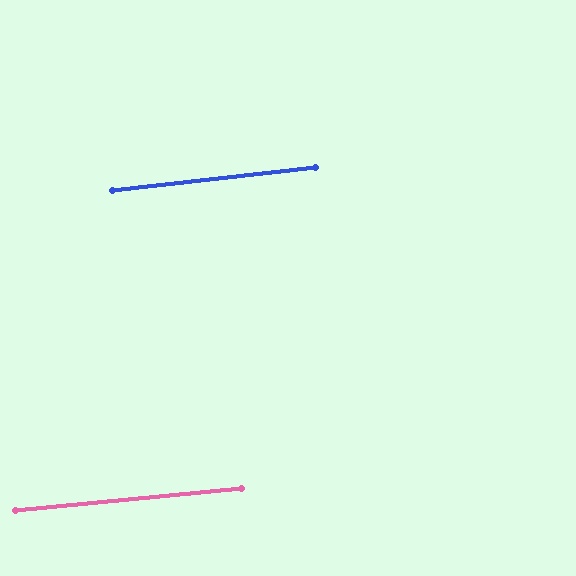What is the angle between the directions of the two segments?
Approximately 1 degree.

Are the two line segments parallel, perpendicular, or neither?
Parallel — their directions differ by only 0.7°.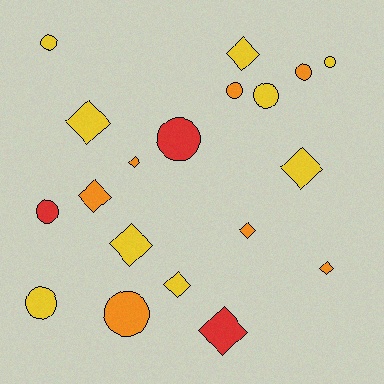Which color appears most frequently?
Yellow, with 9 objects.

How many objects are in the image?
There are 19 objects.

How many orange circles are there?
There are 3 orange circles.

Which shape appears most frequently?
Diamond, with 10 objects.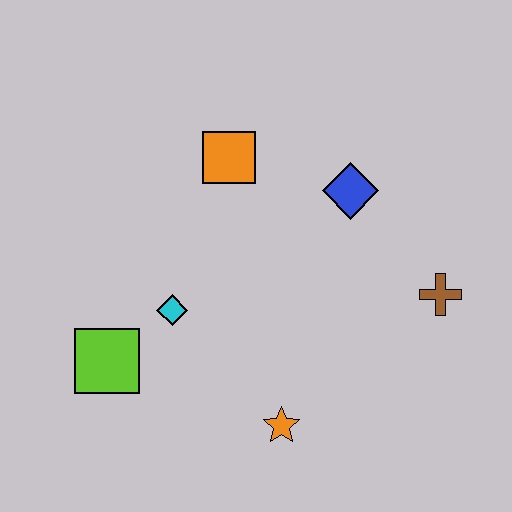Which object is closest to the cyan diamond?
The lime square is closest to the cyan diamond.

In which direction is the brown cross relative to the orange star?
The brown cross is to the right of the orange star.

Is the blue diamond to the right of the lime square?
Yes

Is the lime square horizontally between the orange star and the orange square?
No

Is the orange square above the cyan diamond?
Yes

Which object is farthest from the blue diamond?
The lime square is farthest from the blue diamond.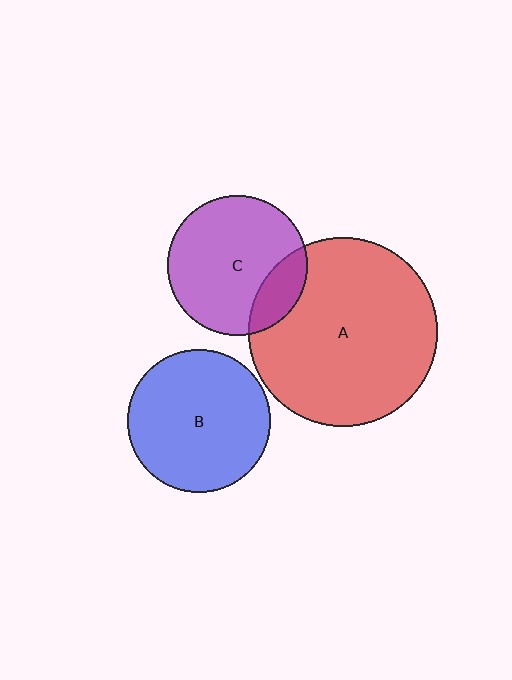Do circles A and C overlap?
Yes.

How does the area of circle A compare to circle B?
Approximately 1.8 times.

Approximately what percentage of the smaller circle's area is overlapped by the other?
Approximately 20%.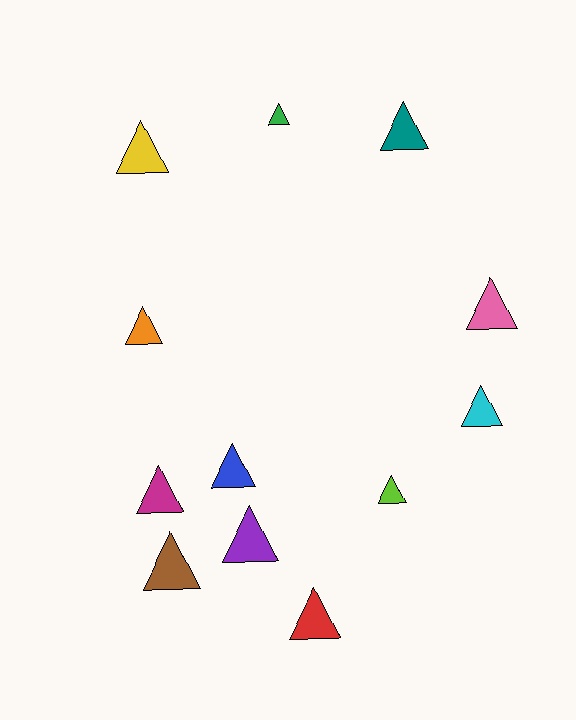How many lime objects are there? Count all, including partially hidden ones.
There is 1 lime object.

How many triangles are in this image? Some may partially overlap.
There are 12 triangles.